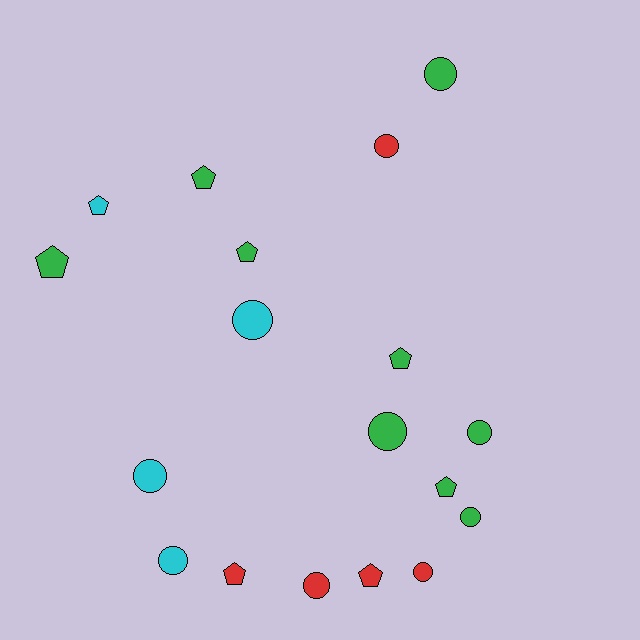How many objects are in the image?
There are 18 objects.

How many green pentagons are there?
There are 5 green pentagons.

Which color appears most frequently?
Green, with 9 objects.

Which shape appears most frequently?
Circle, with 10 objects.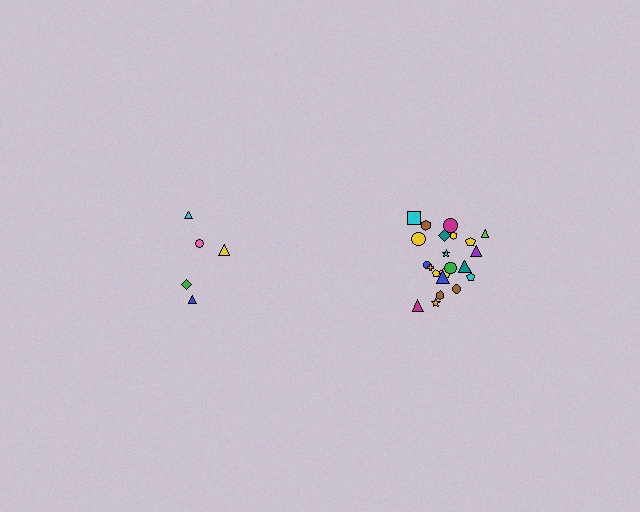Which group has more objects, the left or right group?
The right group.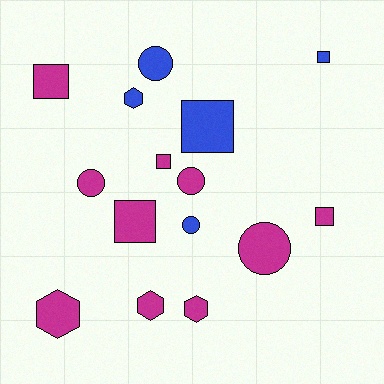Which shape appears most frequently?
Square, with 6 objects.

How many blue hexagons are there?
There is 1 blue hexagon.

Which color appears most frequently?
Magenta, with 10 objects.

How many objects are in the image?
There are 15 objects.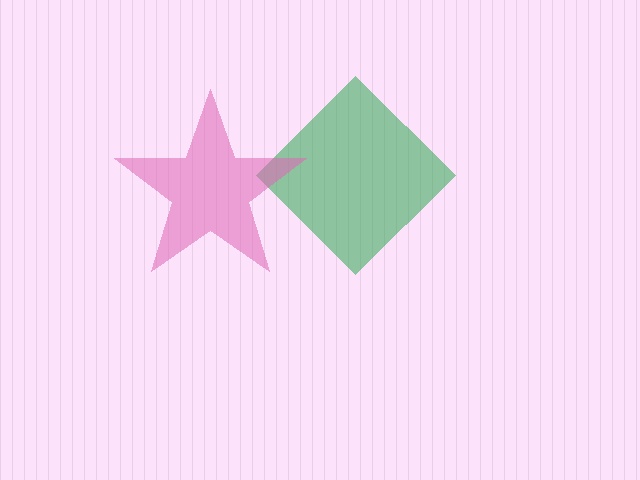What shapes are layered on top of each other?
The layered shapes are: a green diamond, a pink star.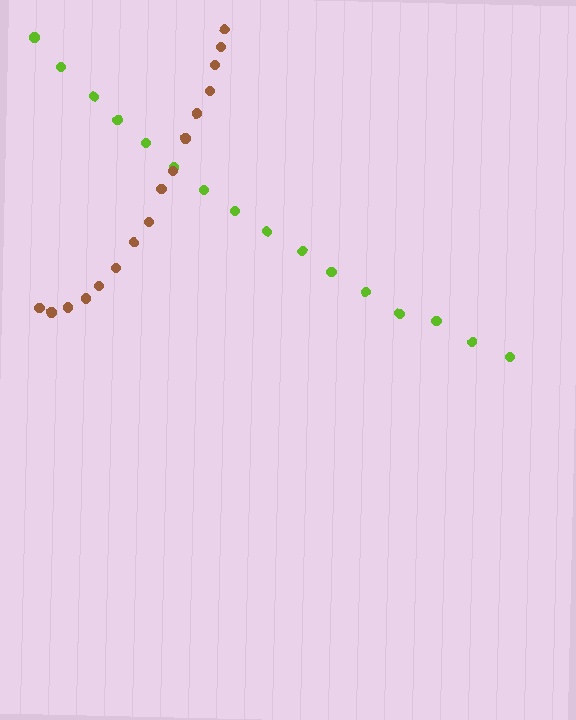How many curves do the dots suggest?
There are 2 distinct paths.